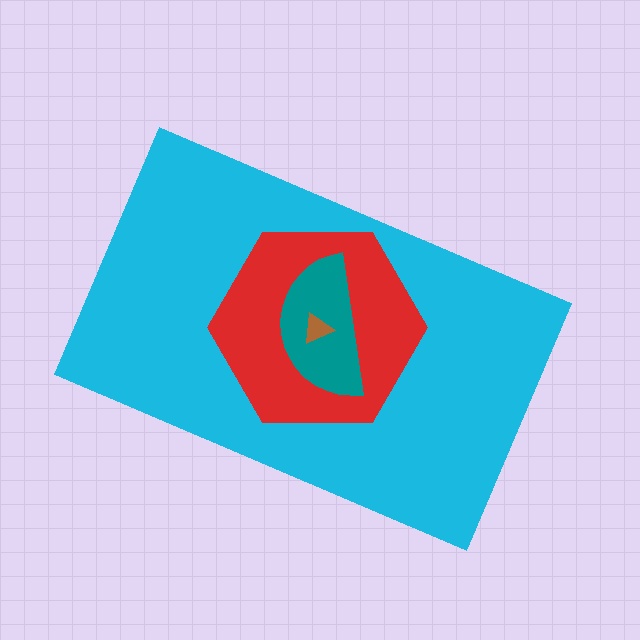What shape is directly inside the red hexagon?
The teal semicircle.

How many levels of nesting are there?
4.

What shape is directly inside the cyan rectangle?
The red hexagon.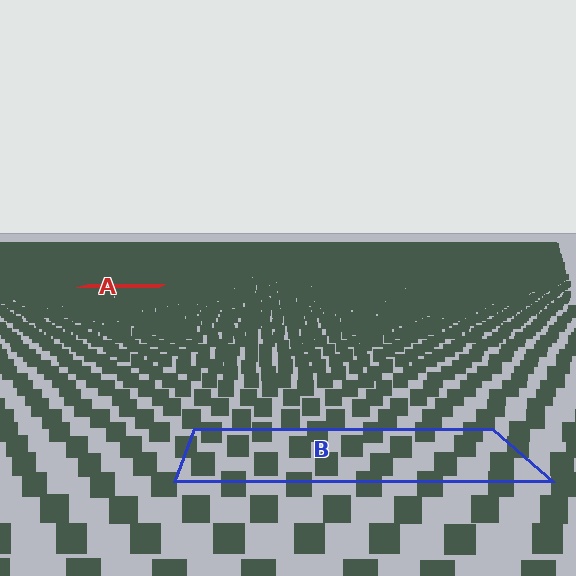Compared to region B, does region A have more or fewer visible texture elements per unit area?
Region A has more texture elements per unit area — they are packed more densely because it is farther away.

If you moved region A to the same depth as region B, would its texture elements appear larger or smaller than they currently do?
They would appear larger. At a closer depth, the same texture elements are projected at a bigger on-screen size.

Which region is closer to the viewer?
Region B is closer. The texture elements there are larger and more spread out.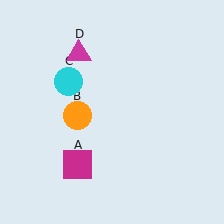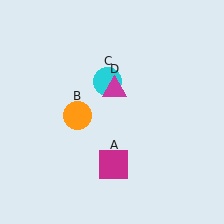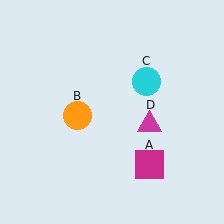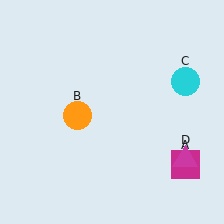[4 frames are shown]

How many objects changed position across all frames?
3 objects changed position: magenta square (object A), cyan circle (object C), magenta triangle (object D).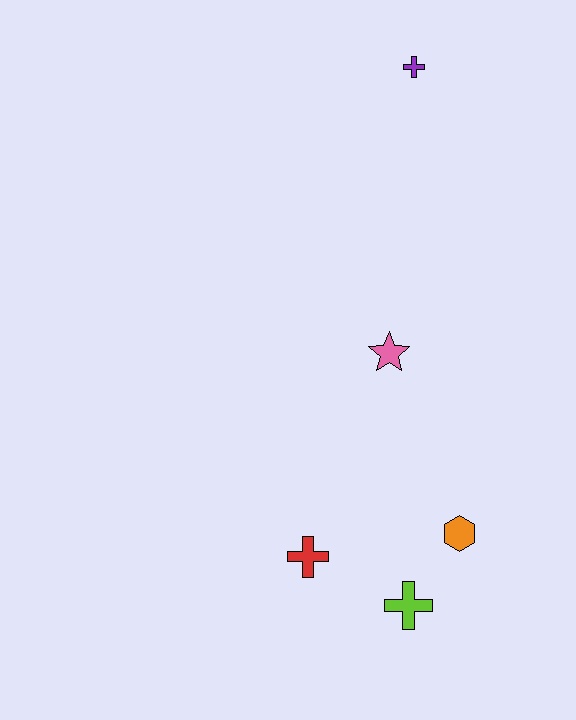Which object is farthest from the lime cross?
The purple cross is farthest from the lime cross.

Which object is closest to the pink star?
The orange hexagon is closest to the pink star.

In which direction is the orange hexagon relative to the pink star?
The orange hexagon is below the pink star.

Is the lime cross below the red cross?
Yes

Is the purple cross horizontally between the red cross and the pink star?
No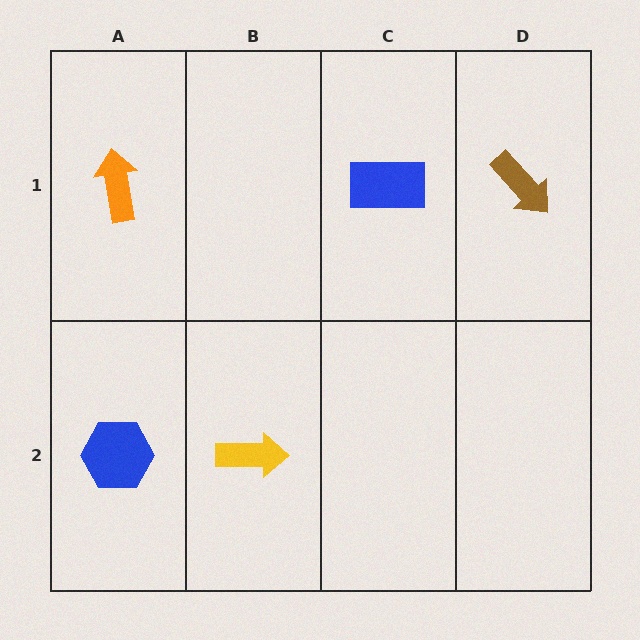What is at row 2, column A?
A blue hexagon.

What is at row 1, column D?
A brown arrow.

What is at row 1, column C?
A blue rectangle.